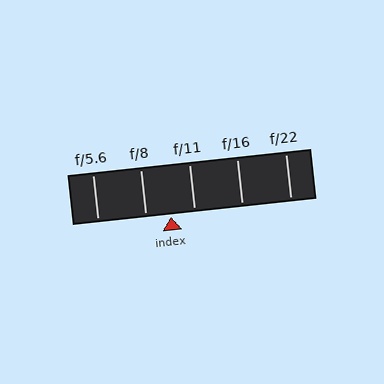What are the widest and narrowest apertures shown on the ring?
The widest aperture shown is f/5.6 and the narrowest is f/22.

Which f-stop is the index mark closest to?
The index mark is closest to f/11.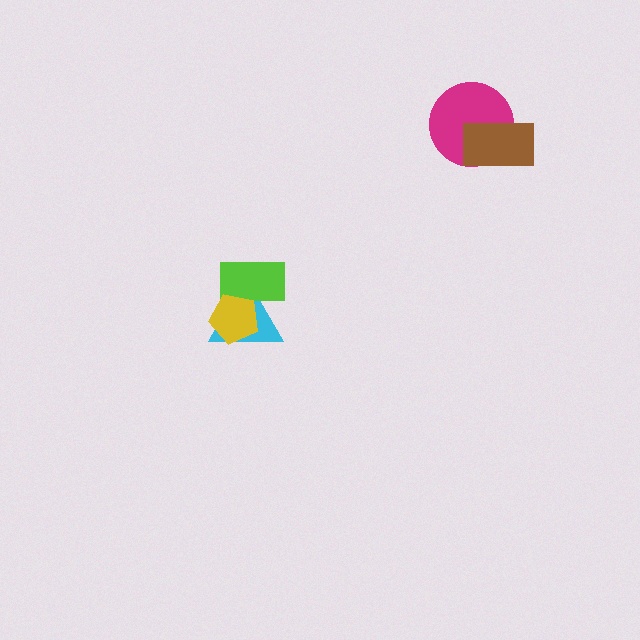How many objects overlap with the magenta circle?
1 object overlaps with the magenta circle.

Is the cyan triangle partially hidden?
Yes, it is partially covered by another shape.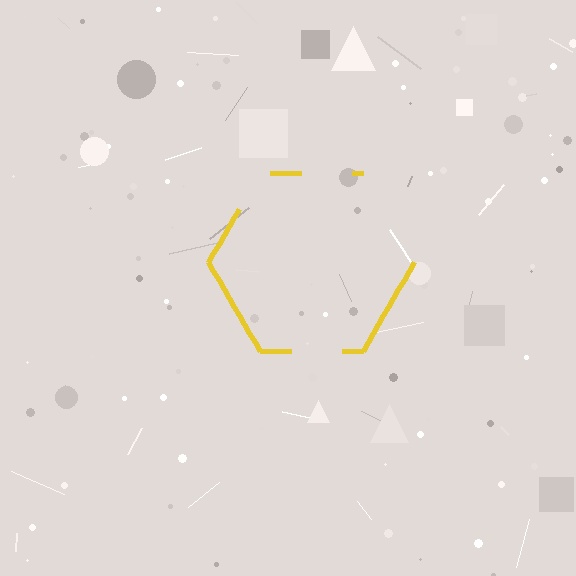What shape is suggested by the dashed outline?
The dashed outline suggests a hexagon.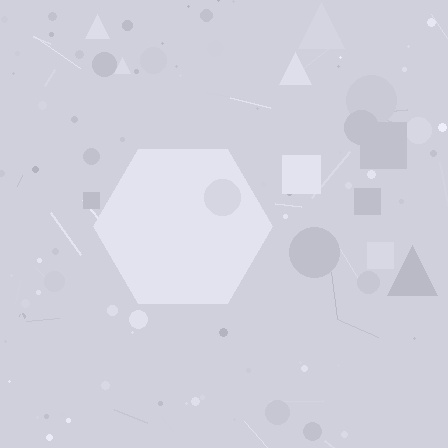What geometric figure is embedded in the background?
A hexagon is embedded in the background.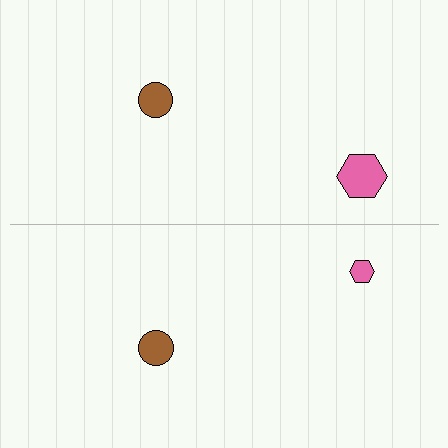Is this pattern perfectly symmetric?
No, the pattern is not perfectly symmetric. The pink hexagon on the bottom side has a different size than its mirror counterpart.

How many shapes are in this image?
There are 4 shapes in this image.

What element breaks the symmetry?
The pink hexagon on the bottom side has a different size than its mirror counterpart.